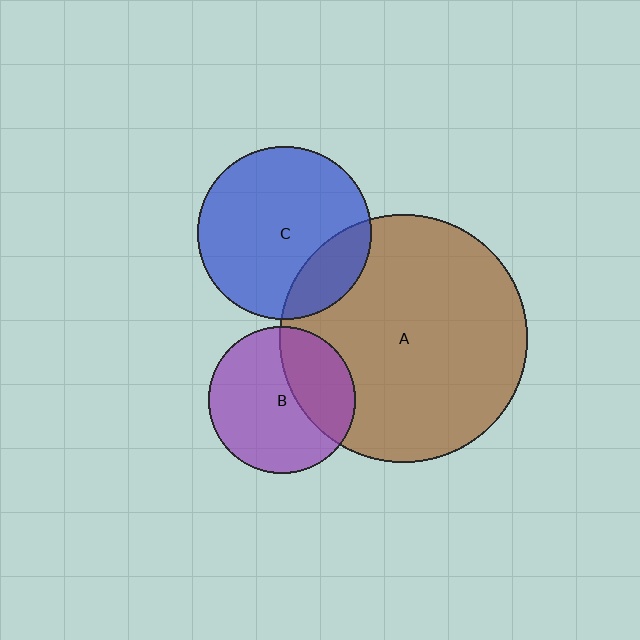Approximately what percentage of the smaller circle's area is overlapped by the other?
Approximately 35%.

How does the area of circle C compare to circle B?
Approximately 1.4 times.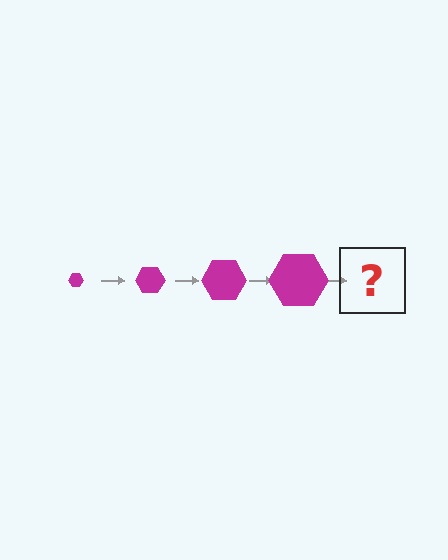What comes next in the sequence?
The next element should be a magenta hexagon, larger than the previous one.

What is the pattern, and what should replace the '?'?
The pattern is that the hexagon gets progressively larger each step. The '?' should be a magenta hexagon, larger than the previous one.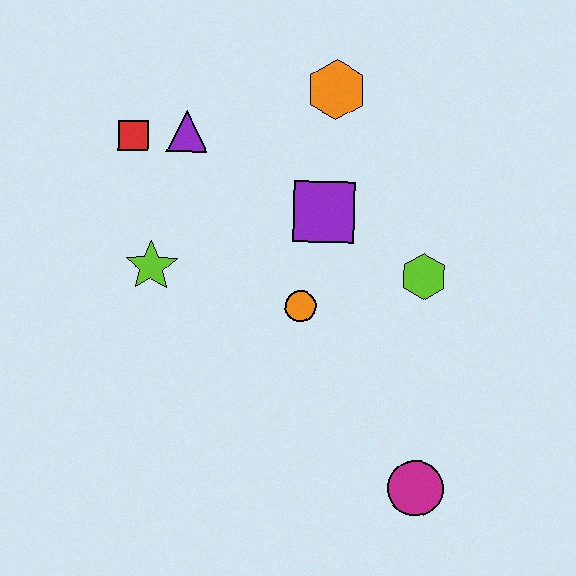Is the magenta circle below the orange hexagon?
Yes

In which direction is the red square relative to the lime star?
The red square is above the lime star.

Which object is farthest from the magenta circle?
The red square is farthest from the magenta circle.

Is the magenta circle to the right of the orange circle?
Yes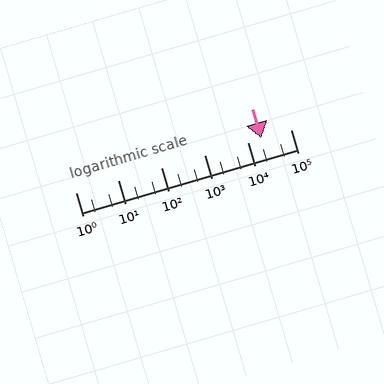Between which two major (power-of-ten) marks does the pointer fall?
The pointer is between 10000 and 100000.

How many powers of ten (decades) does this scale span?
The scale spans 5 decades, from 1 to 100000.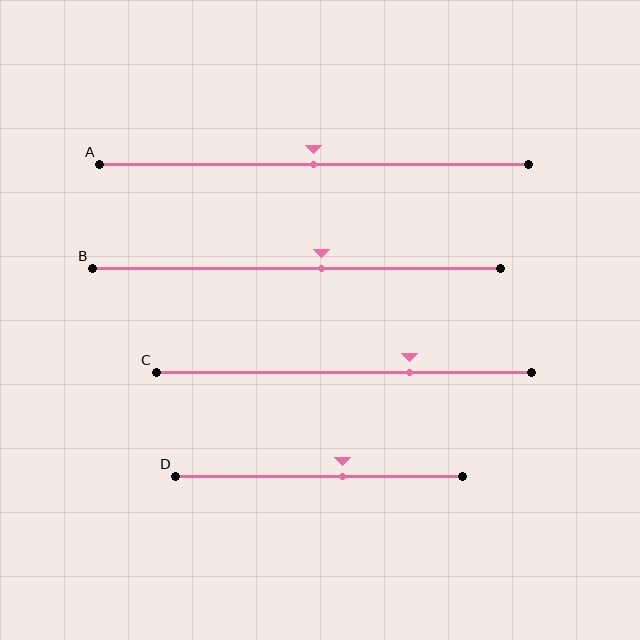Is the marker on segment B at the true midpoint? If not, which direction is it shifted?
No, the marker on segment B is shifted to the right by about 6% of the segment length.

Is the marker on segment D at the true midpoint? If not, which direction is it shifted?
No, the marker on segment D is shifted to the right by about 8% of the segment length.